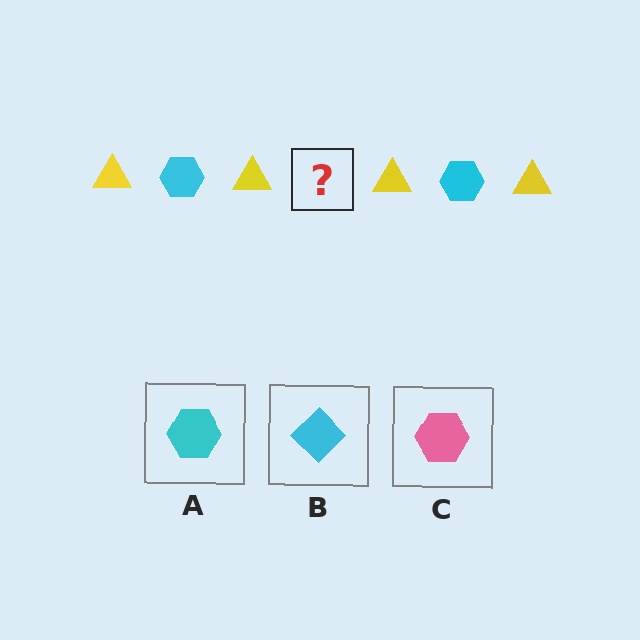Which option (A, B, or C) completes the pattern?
A.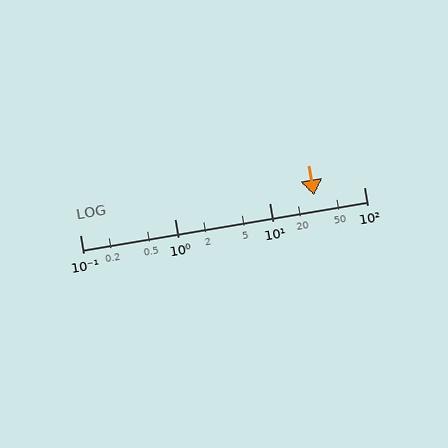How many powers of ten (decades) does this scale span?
The scale spans 3 decades, from 0.1 to 100.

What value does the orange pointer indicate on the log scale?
The pointer indicates approximately 30.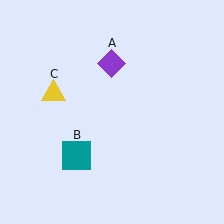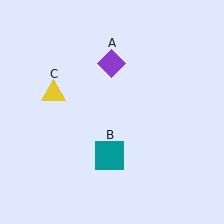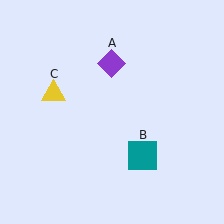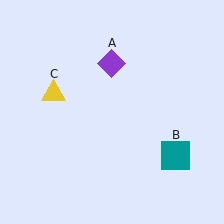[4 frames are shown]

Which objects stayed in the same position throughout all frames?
Purple diamond (object A) and yellow triangle (object C) remained stationary.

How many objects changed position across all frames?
1 object changed position: teal square (object B).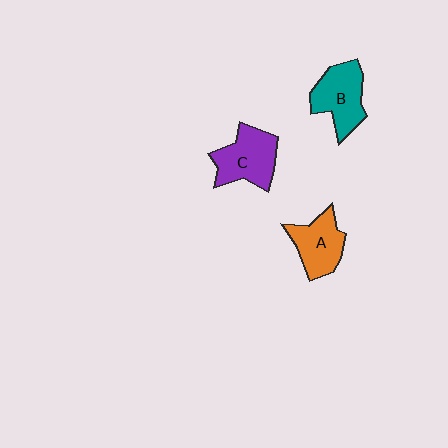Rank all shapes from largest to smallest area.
From largest to smallest: C (purple), B (teal), A (orange).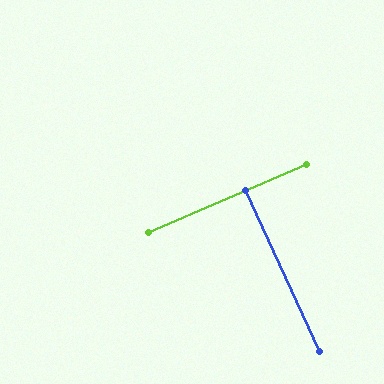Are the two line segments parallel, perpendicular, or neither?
Perpendicular — they meet at approximately 89°.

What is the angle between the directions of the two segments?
Approximately 89 degrees.